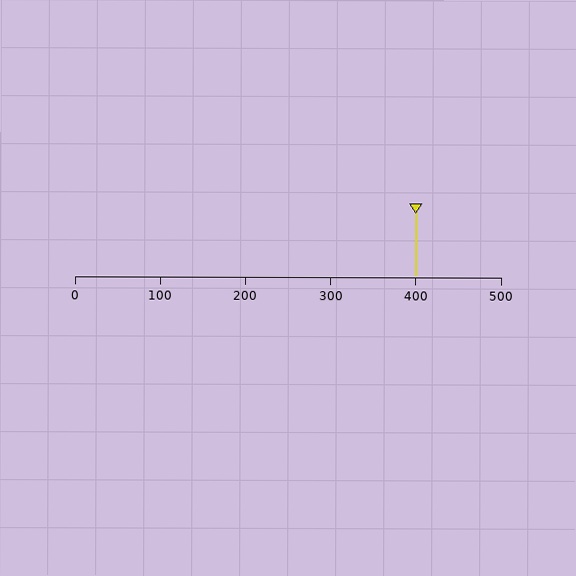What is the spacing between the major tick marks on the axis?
The major ticks are spaced 100 apart.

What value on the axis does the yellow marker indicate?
The marker indicates approximately 400.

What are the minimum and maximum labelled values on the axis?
The axis runs from 0 to 500.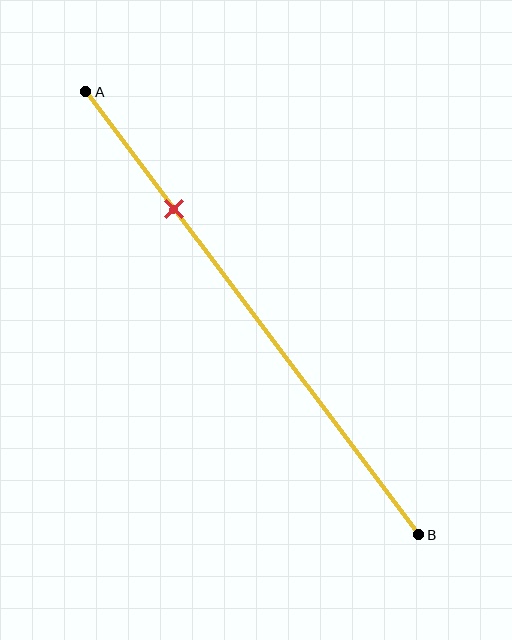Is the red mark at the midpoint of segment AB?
No, the mark is at about 25% from A, not at the 50% midpoint.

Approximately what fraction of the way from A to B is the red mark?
The red mark is approximately 25% of the way from A to B.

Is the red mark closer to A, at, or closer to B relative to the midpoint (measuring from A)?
The red mark is closer to point A than the midpoint of segment AB.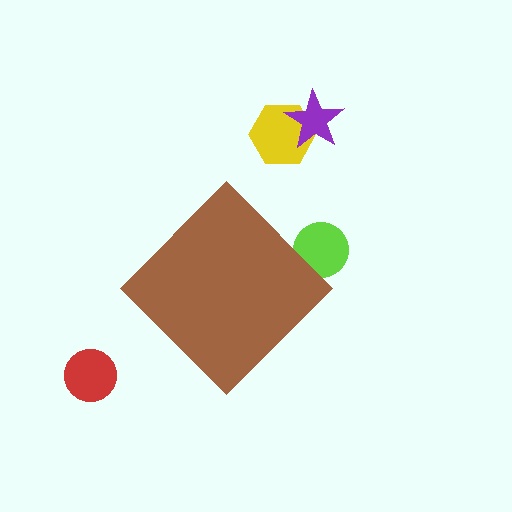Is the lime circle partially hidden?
Yes, the lime circle is partially hidden behind the brown diamond.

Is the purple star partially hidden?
No, the purple star is fully visible.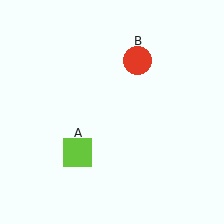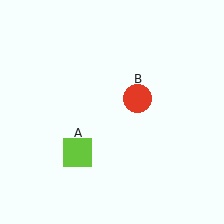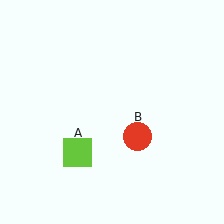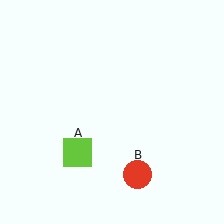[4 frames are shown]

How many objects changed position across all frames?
1 object changed position: red circle (object B).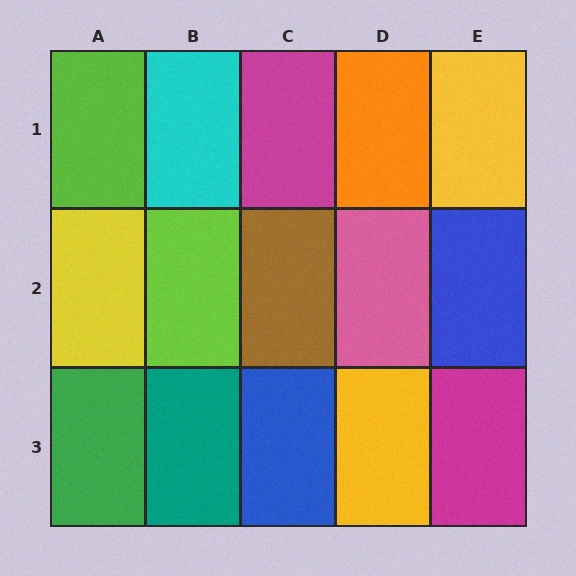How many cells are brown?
1 cell is brown.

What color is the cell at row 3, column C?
Blue.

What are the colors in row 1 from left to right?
Lime, cyan, magenta, orange, yellow.